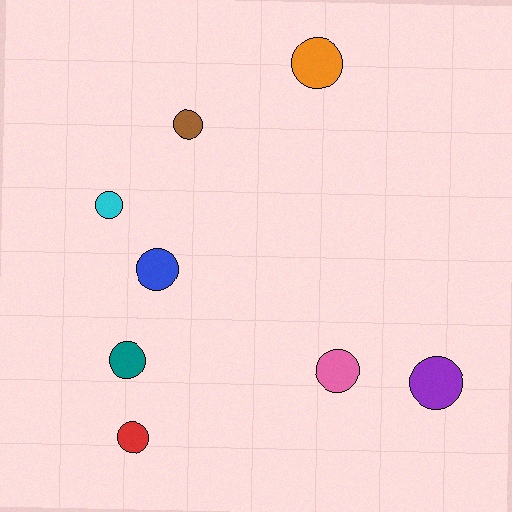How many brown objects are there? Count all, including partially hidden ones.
There is 1 brown object.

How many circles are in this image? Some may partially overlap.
There are 8 circles.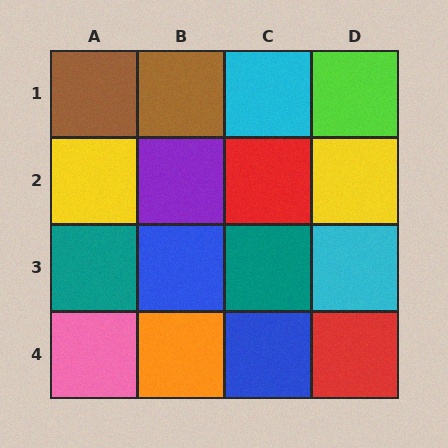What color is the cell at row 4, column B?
Orange.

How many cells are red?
2 cells are red.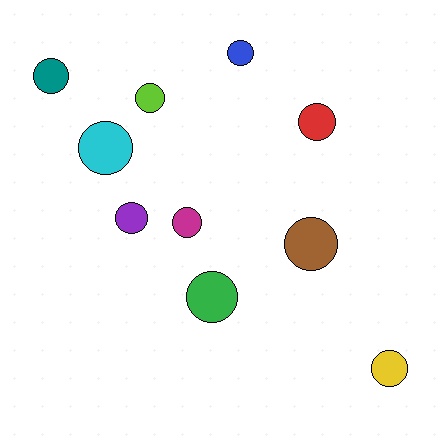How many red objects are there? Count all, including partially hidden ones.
There is 1 red object.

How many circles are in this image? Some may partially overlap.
There are 10 circles.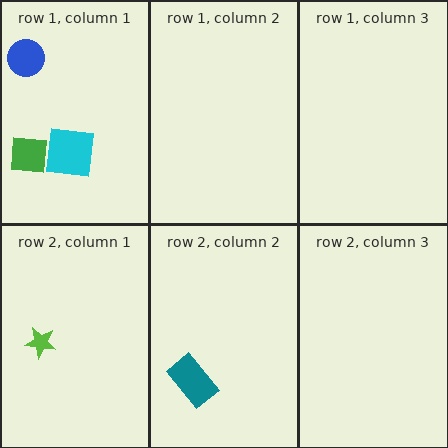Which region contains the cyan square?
The row 1, column 1 region.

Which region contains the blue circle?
The row 1, column 1 region.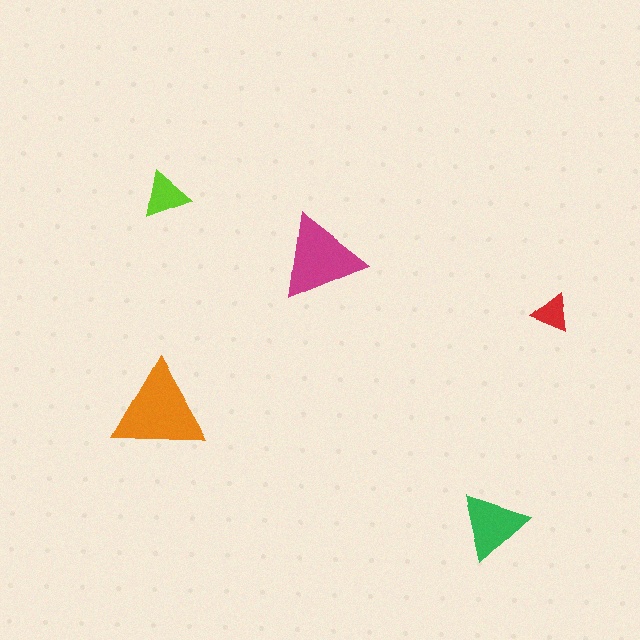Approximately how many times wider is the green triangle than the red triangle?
About 1.5 times wider.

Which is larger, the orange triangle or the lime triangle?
The orange one.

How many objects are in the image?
There are 5 objects in the image.